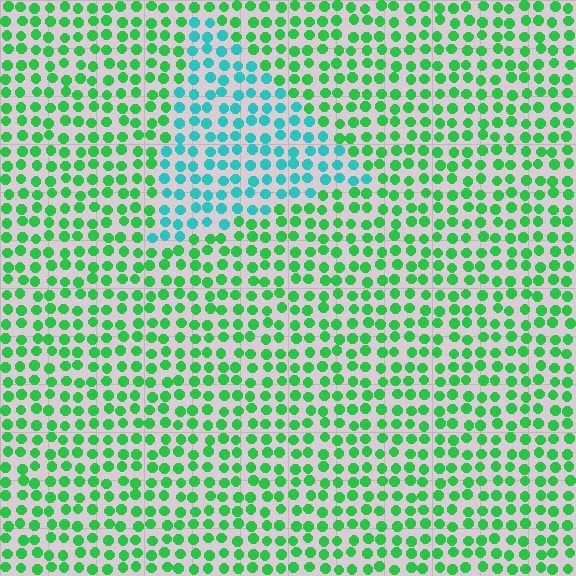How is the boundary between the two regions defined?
The boundary is defined purely by a slight shift in hue (about 47 degrees). Spacing, size, and orientation are identical on both sides.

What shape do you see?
I see a triangle.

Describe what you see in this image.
The image is filled with small green elements in a uniform arrangement. A triangle-shaped region is visible where the elements are tinted to a slightly different hue, forming a subtle color boundary.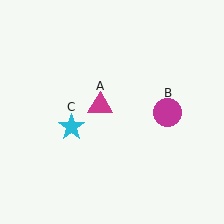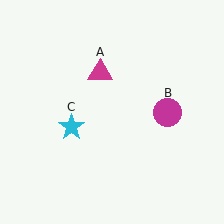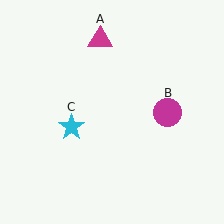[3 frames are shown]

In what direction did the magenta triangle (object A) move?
The magenta triangle (object A) moved up.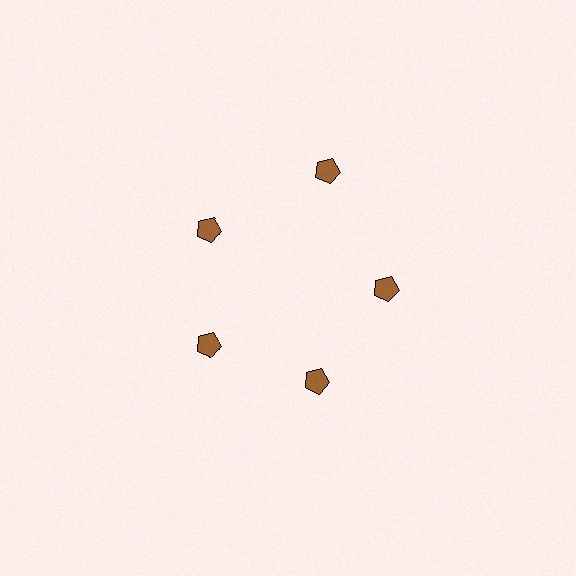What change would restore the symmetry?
The symmetry would be restored by moving it inward, back onto the ring so that all 5 pentagons sit at equal angles and equal distance from the center.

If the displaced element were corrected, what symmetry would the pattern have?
It would have 5-fold rotational symmetry — the pattern would map onto itself every 72 degrees.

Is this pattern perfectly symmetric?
No. The 5 brown pentagons are arranged in a ring, but one element near the 1 o'clock position is pushed outward from the center, breaking the 5-fold rotational symmetry.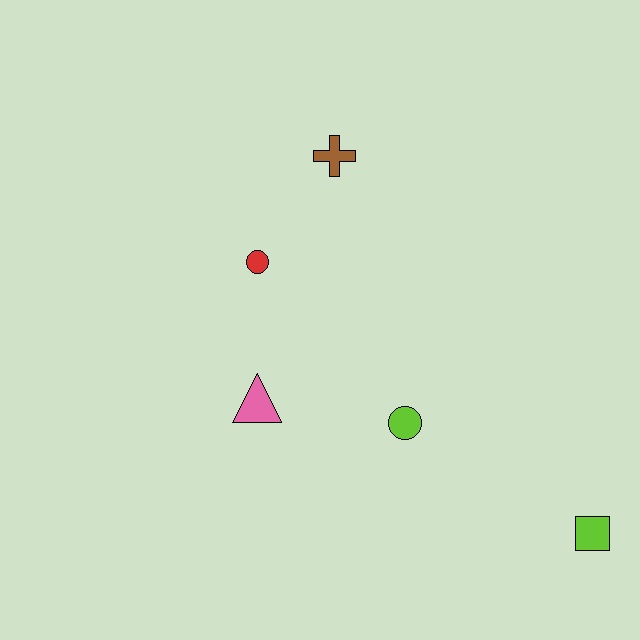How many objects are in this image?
There are 5 objects.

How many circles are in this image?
There are 2 circles.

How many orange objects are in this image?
There are no orange objects.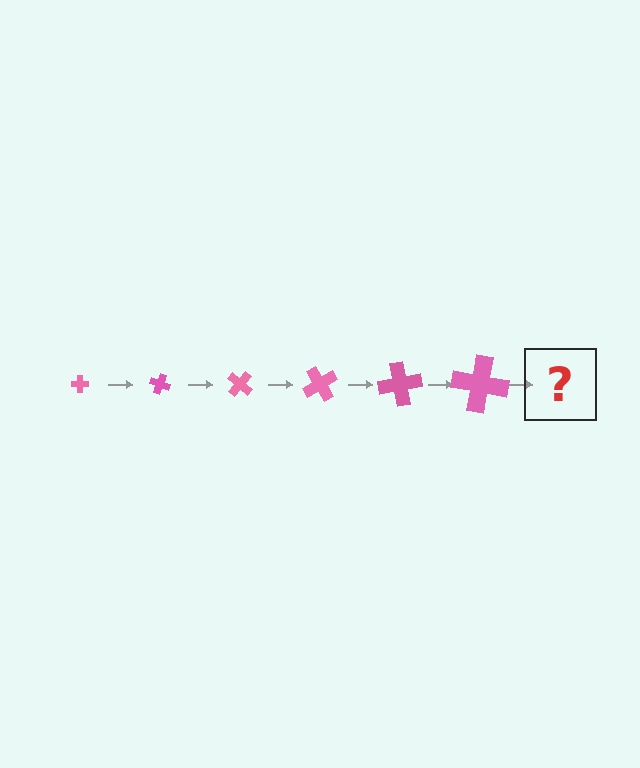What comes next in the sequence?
The next element should be a cross, larger than the previous one and rotated 120 degrees from the start.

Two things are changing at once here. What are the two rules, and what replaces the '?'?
The two rules are that the cross grows larger each step and it rotates 20 degrees each step. The '?' should be a cross, larger than the previous one and rotated 120 degrees from the start.